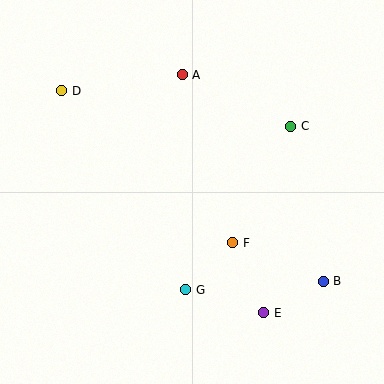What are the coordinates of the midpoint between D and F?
The midpoint between D and F is at (147, 167).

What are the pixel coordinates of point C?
Point C is at (291, 126).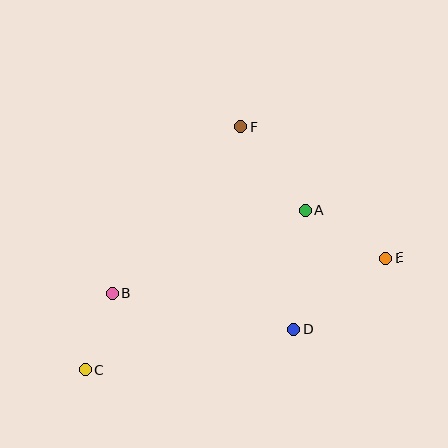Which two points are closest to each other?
Points B and C are closest to each other.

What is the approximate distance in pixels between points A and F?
The distance between A and F is approximately 106 pixels.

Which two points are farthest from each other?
Points C and E are farthest from each other.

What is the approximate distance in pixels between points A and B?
The distance between A and B is approximately 210 pixels.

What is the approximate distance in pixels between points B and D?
The distance between B and D is approximately 185 pixels.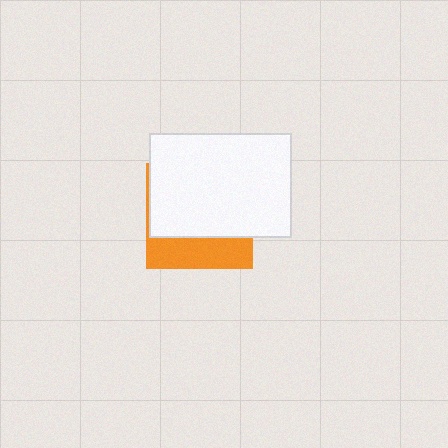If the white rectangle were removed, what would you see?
You would see the complete orange square.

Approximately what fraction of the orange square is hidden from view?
Roughly 67% of the orange square is hidden behind the white rectangle.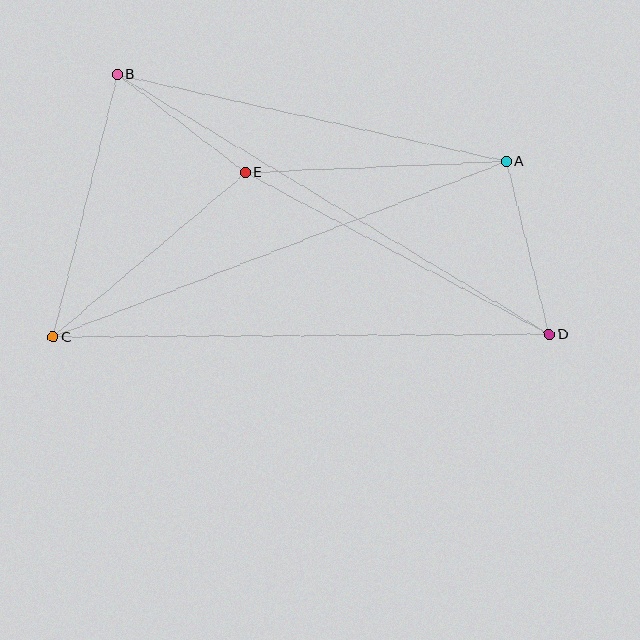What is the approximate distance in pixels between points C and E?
The distance between C and E is approximately 253 pixels.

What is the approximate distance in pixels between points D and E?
The distance between D and E is approximately 344 pixels.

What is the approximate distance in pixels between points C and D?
The distance between C and D is approximately 496 pixels.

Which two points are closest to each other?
Points B and E are closest to each other.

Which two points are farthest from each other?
Points B and D are farthest from each other.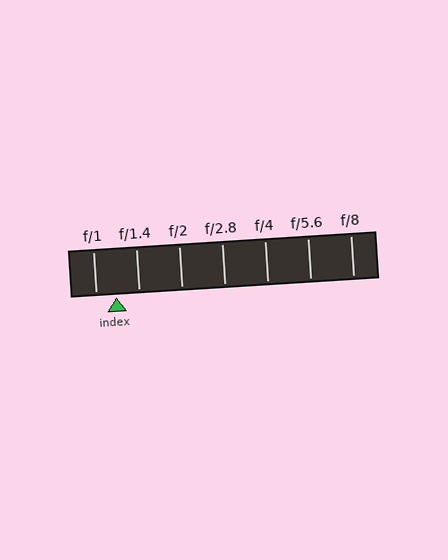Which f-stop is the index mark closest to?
The index mark is closest to f/1.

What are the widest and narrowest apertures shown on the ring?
The widest aperture shown is f/1 and the narrowest is f/8.